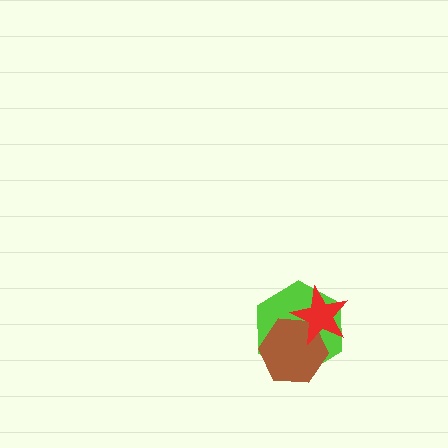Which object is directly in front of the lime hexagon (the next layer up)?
The brown hexagon is directly in front of the lime hexagon.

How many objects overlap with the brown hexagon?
2 objects overlap with the brown hexagon.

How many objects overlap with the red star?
2 objects overlap with the red star.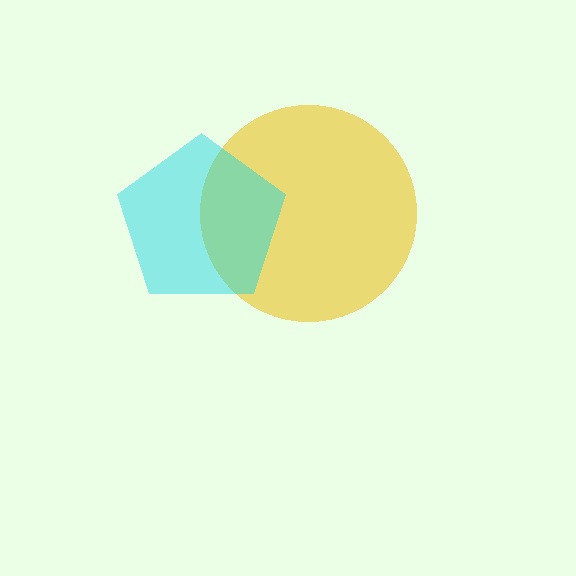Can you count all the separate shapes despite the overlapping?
Yes, there are 2 separate shapes.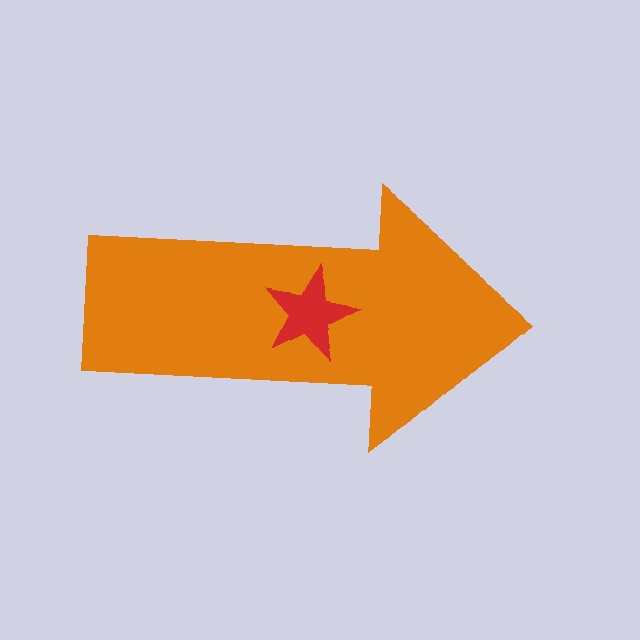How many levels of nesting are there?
2.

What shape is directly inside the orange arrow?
The red star.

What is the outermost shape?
The orange arrow.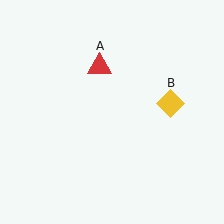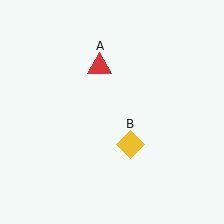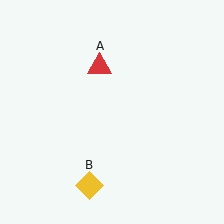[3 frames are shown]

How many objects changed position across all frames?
1 object changed position: yellow diamond (object B).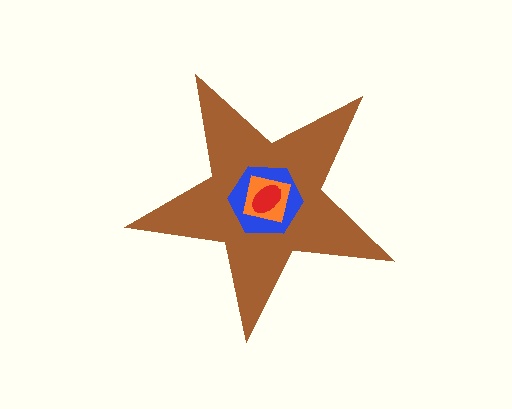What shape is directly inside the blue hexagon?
The orange square.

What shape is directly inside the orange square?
The red ellipse.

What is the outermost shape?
The brown star.